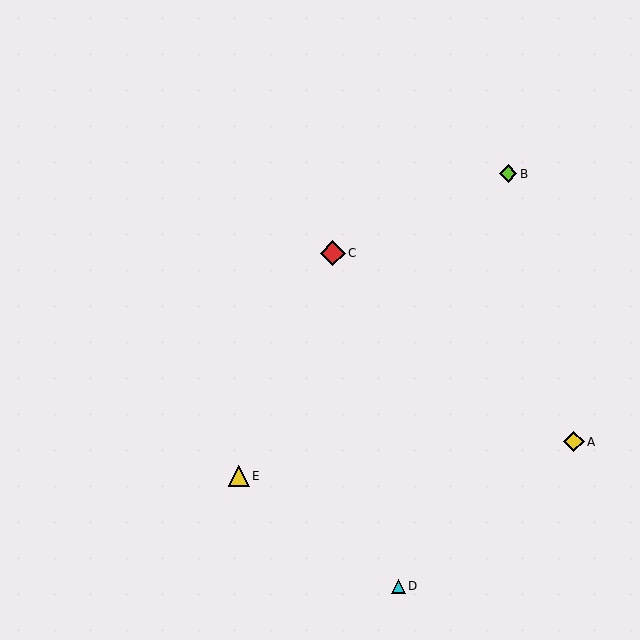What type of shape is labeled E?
Shape E is a yellow triangle.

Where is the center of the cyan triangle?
The center of the cyan triangle is at (398, 586).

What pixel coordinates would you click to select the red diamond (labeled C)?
Click at (333, 253) to select the red diamond C.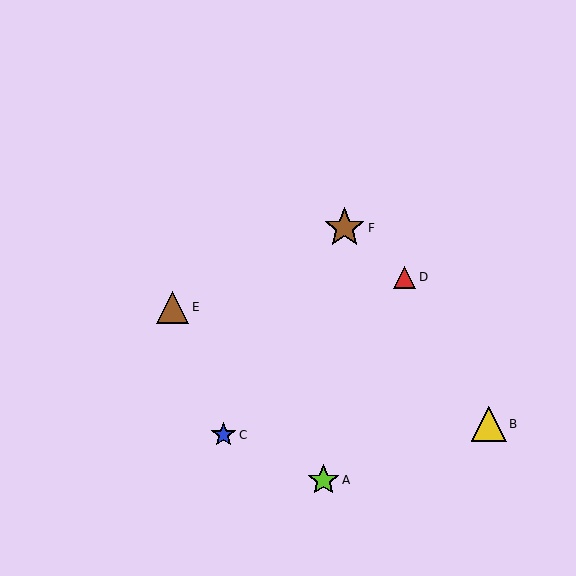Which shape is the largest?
The brown star (labeled F) is the largest.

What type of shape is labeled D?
Shape D is a red triangle.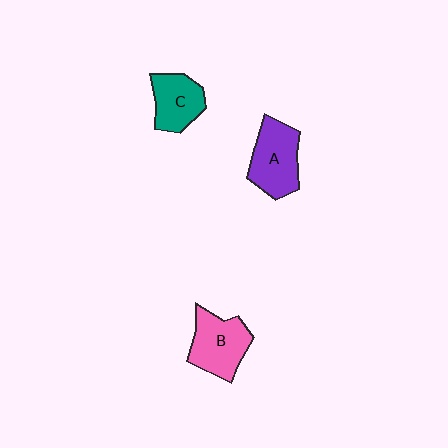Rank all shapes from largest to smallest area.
From largest to smallest: A (purple), B (pink), C (teal).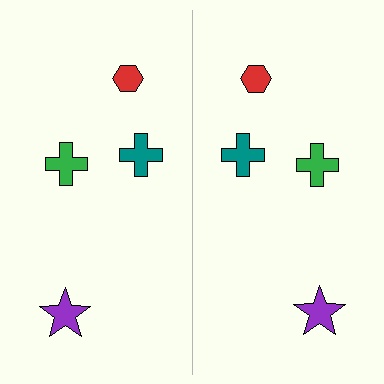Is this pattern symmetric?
Yes, this pattern has bilateral (reflection) symmetry.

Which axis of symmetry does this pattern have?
The pattern has a vertical axis of symmetry running through the center of the image.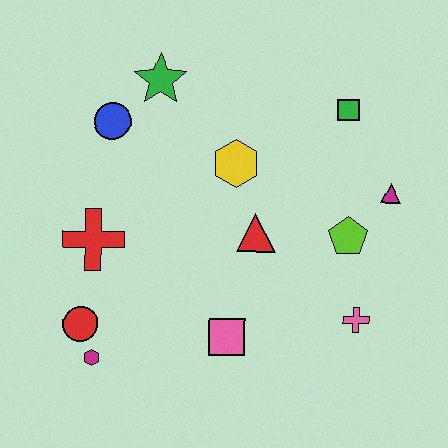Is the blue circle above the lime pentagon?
Yes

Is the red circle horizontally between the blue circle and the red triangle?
No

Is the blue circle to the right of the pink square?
No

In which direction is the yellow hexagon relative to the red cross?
The yellow hexagon is to the right of the red cross.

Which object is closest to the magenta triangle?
The lime pentagon is closest to the magenta triangle.